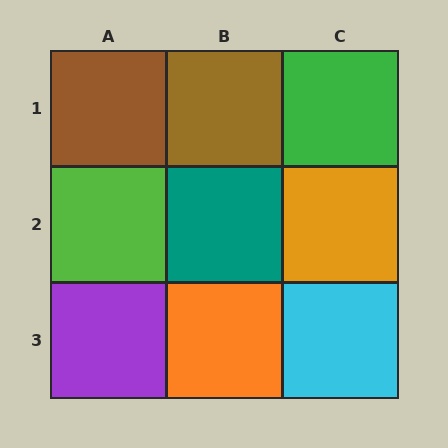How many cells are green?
1 cell is green.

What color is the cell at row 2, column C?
Orange.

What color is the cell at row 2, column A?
Lime.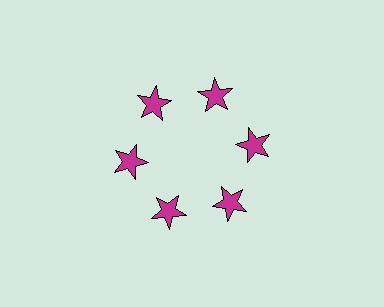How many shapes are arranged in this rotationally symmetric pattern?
There are 6 shapes, arranged in 6 groups of 1.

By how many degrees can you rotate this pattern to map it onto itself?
The pattern maps onto itself every 60 degrees of rotation.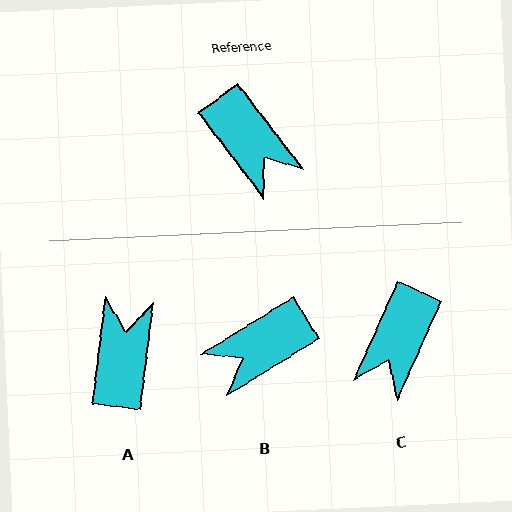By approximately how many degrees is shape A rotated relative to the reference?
Approximately 135 degrees counter-clockwise.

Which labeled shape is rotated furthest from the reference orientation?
A, about 135 degrees away.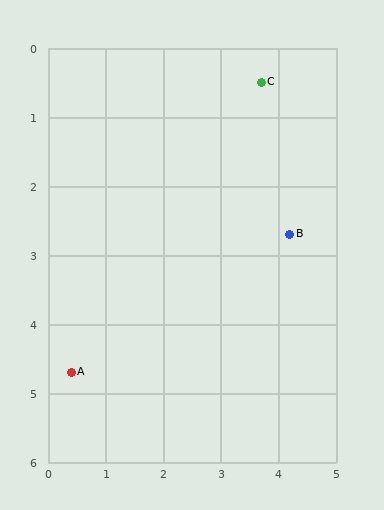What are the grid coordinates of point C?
Point C is at approximately (3.7, 0.5).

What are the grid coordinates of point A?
Point A is at approximately (0.4, 4.7).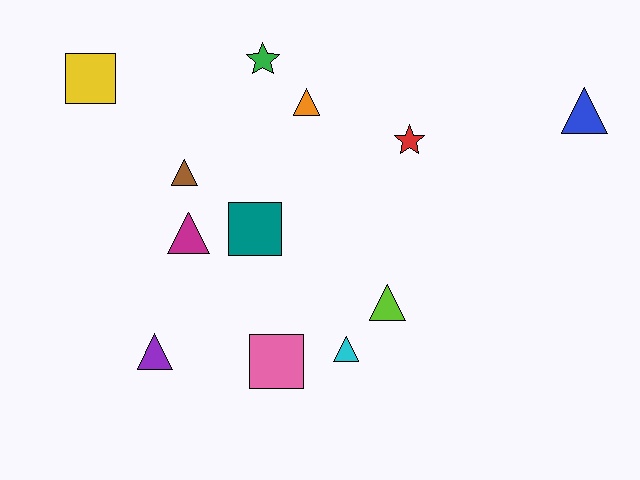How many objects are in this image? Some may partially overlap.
There are 12 objects.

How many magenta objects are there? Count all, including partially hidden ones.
There is 1 magenta object.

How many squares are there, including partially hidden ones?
There are 3 squares.